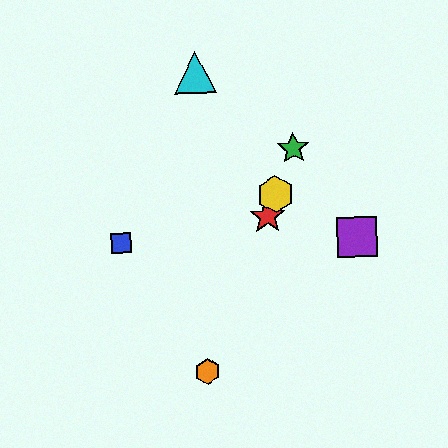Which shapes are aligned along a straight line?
The red star, the green star, the yellow hexagon, the orange hexagon are aligned along a straight line.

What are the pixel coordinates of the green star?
The green star is at (293, 148).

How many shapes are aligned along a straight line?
4 shapes (the red star, the green star, the yellow hexagon, the orange hexagon) are aligned along a straight line.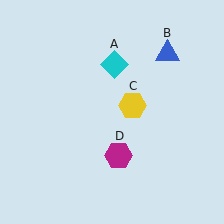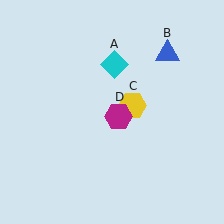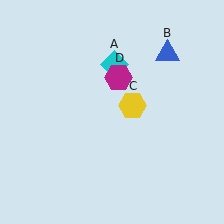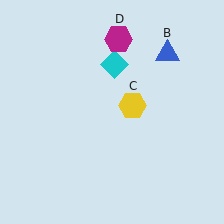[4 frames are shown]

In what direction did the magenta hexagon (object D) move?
The magenta hexagon (object D) moved up.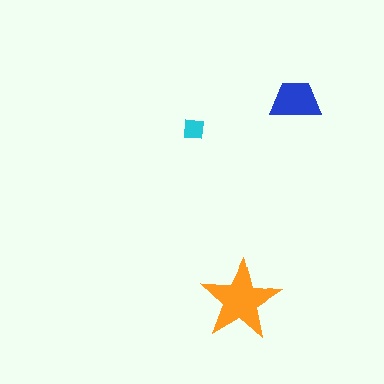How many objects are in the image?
There are 3 objects in the image.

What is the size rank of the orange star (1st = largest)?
1st.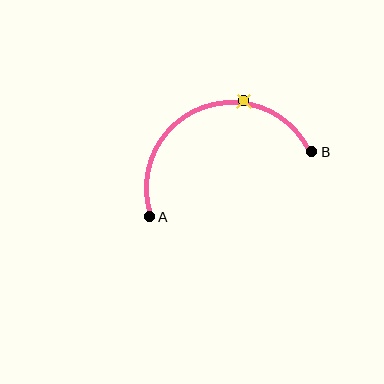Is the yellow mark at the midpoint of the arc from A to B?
No. The yellow mark lies on the arc but is closer to endpoint B. The arc midpoint would be at the point on the curve equidistant along the arc from both A and B.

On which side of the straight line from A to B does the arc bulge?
The arc bulges above the straight line connecting A and B.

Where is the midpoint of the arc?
The arc midpoint is the point on the curve farthest from the straight line joining A and B. It sits above that line.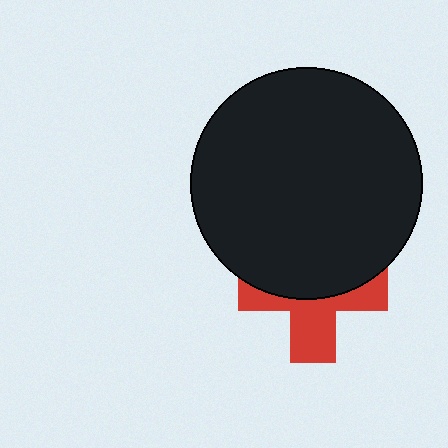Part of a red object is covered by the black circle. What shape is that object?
It is a cross.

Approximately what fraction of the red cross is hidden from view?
Roughly 53% of the red cross is hidden behind the black circle.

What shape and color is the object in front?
The object in front is a black circle.